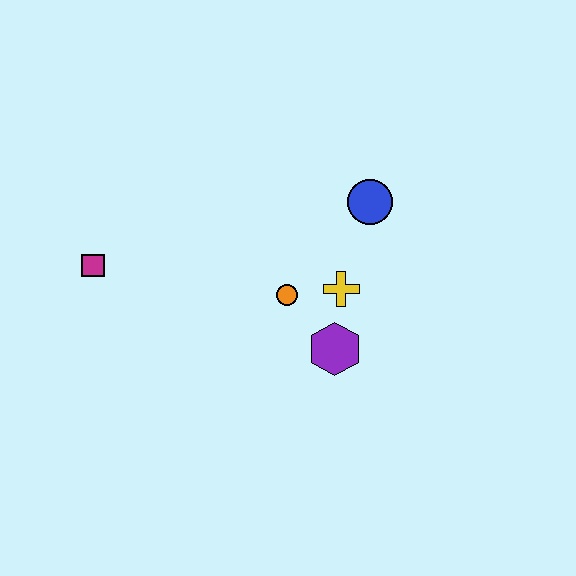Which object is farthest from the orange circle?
The magenta square is farthest from the orange circle.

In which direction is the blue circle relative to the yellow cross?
The blue circle is above the yellow cross.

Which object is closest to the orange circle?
The yellow cross is closest to the orange circle.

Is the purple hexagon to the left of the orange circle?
No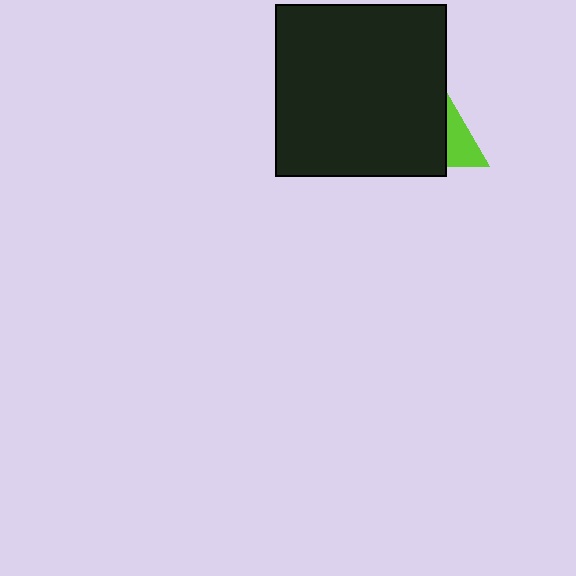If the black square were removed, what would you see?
You would see the complete lime triangle.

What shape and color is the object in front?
The object in front is a black square.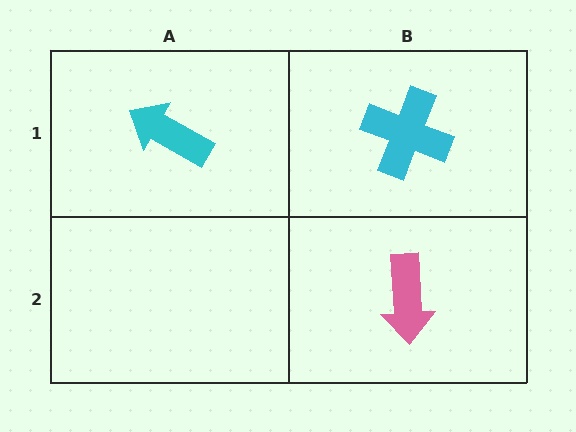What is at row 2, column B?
A pink arrow.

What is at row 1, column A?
A cyan arrow.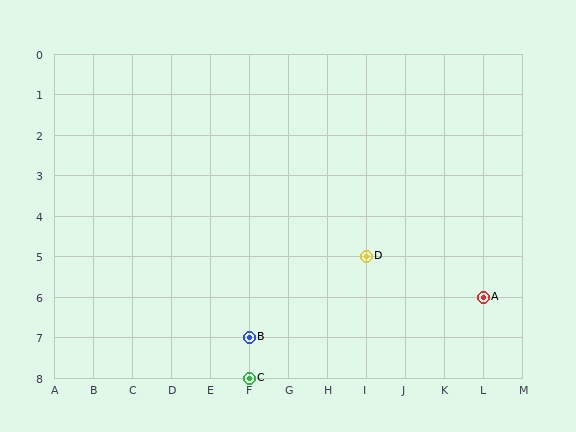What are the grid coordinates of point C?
Point C is at grid coordinates (F, 8).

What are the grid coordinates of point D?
Point D is at grid coordinates (I, 5).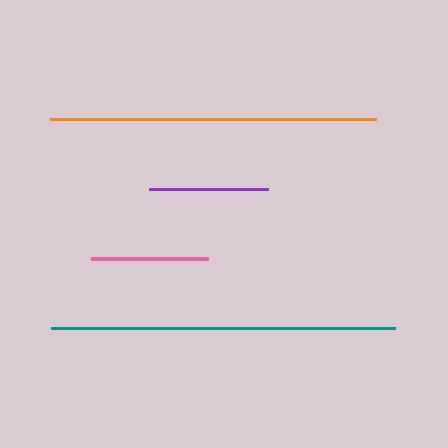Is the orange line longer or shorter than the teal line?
The teal line is longer than the orange line.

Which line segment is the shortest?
The pink line is the shortest at approximately 117 pixels.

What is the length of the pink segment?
The pink segment is approximately 117 pixels long.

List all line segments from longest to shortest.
From longest to shortest: teal, orange, purple, pink.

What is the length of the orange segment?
The orange segment is approximately 326 pixels long.